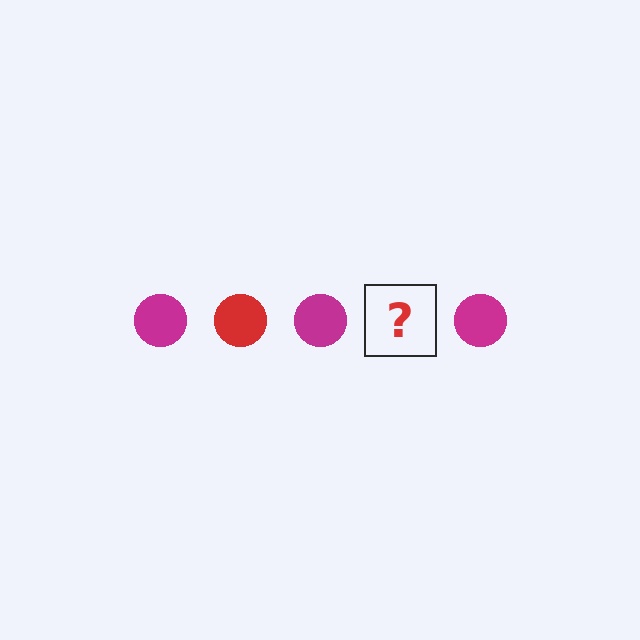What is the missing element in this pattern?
The missing element is a red circle.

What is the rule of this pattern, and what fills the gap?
The rule is that the pattern cycles through magenta, red circles. The gap should be filled with a red circle.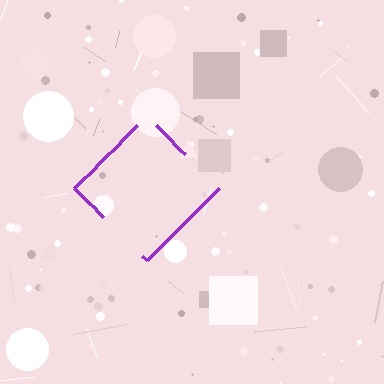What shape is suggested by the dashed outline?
The dashed outline suggests a diamond.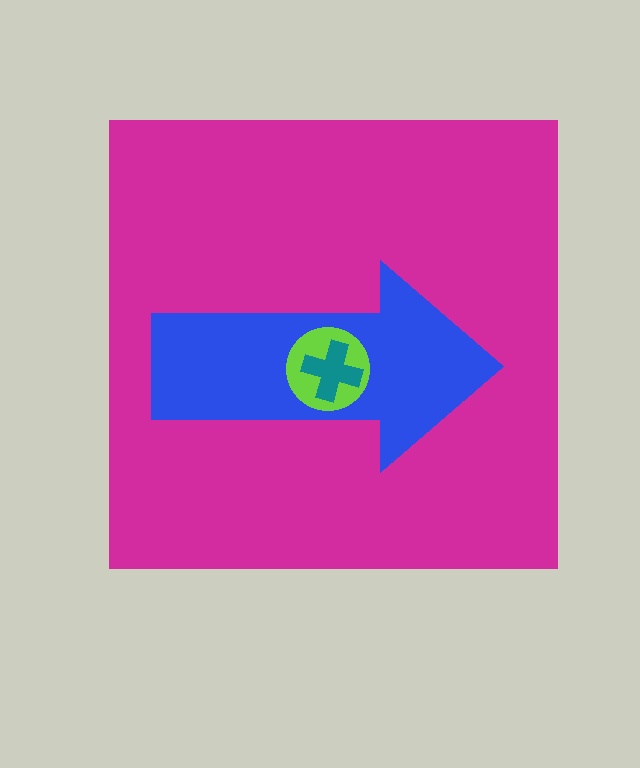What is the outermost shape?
The magenta square.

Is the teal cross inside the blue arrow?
Yes.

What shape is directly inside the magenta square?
The blue arrow.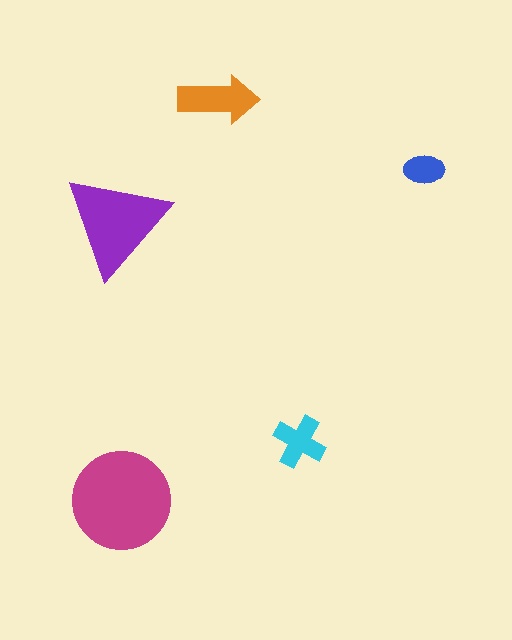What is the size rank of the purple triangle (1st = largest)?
2nd.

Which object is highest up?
The orange arrow is topmost.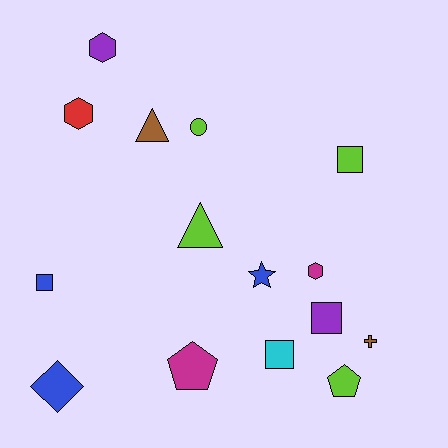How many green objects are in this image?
There are no green objects.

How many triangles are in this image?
There are 2 triangles.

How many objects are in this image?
There are 15 objects.